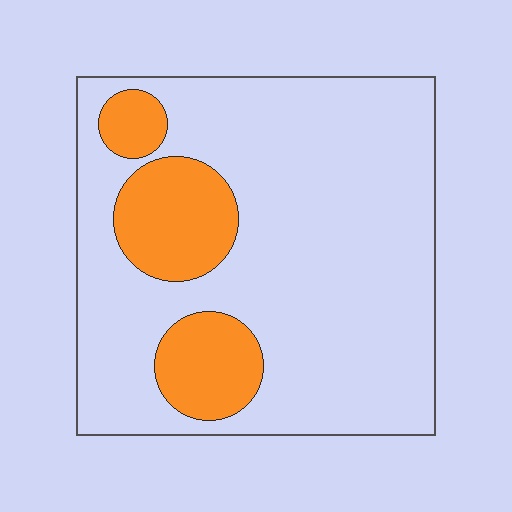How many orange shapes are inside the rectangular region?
3.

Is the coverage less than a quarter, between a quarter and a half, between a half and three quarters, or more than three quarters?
Less than a quarter.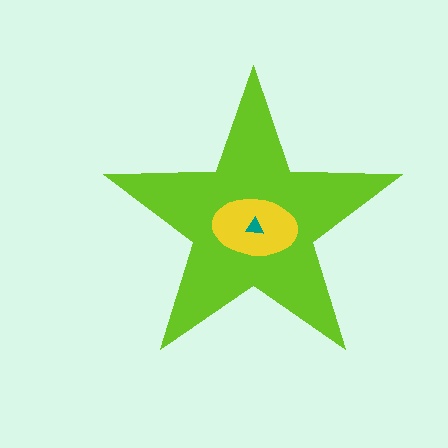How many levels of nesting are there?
3.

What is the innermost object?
The teal triangle.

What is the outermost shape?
The lime star.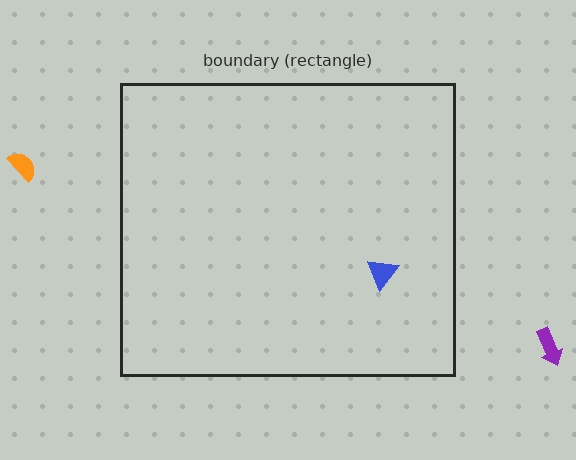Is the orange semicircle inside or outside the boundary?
Outside.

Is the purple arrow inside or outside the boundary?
Outside.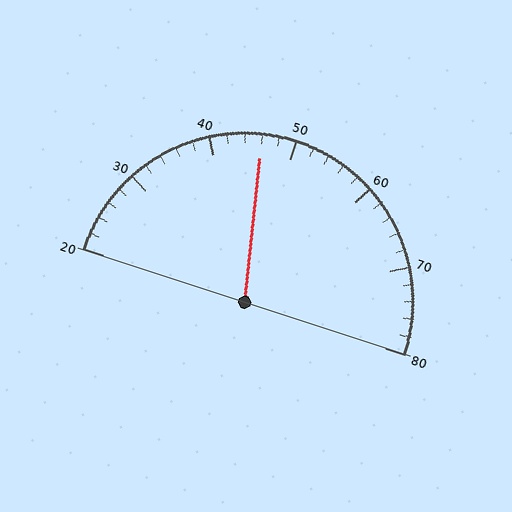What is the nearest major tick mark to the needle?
The nearest major tick mark is 50.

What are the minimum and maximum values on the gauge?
The gauge ranges from 20 to 80.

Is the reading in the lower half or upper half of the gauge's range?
The reading is in the lower half of the range (20 to 80).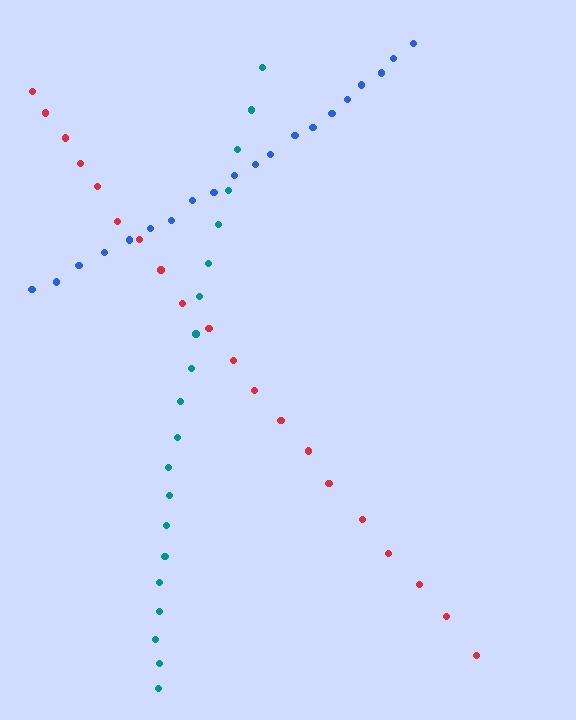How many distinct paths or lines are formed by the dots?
There are 3 distinct paths.